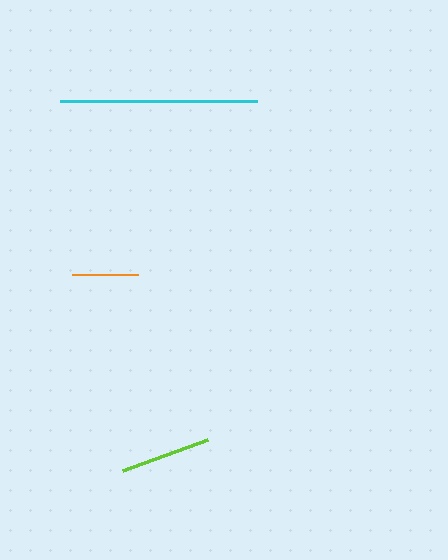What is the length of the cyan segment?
The cyan segment is approximately 196 pixels long.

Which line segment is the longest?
The cyan line is the longest at approximately 196 pixels.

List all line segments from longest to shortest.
From longest to shortest: cyan, lime, orange.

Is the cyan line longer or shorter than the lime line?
The cyan line is longer than the lime line.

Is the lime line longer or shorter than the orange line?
The lime line is longer than the orange line.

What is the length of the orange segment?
The orange segment is approximately 66 pixels long.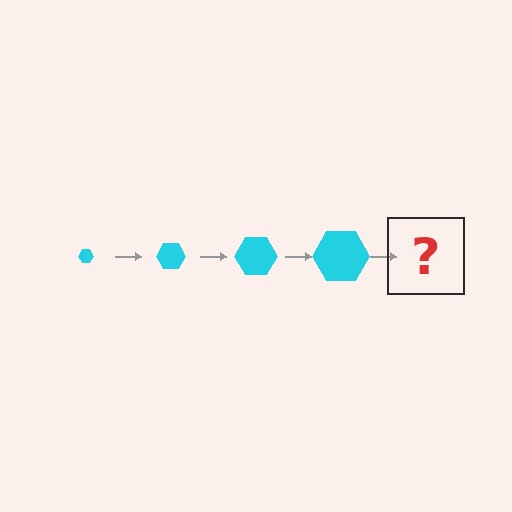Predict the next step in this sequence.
The next step is a cyan hexagon, larger than the previous one.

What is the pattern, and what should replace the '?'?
The pattern is that the hexagon gets progressively larger each step. The '?' should be a cyan hexagon, larger than the previous one.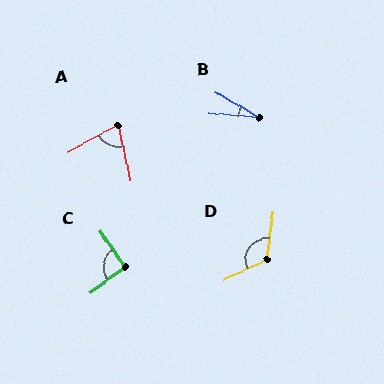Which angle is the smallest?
B, at approximately 25 degrees.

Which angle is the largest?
D, at approximately 123 degrees.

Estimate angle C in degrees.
Approximately 92 degrees.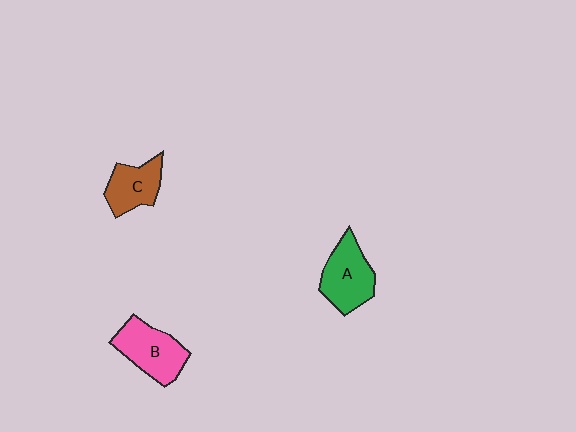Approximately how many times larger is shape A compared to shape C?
Approximately 1.3 times.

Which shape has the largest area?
Shape B (pink).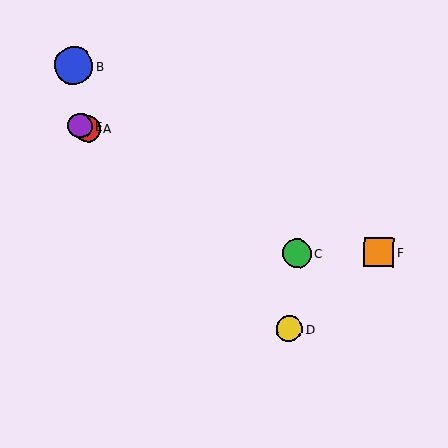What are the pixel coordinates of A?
Object A is at (87, 129).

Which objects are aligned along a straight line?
Objects A, E, F are aligned along a straight line.